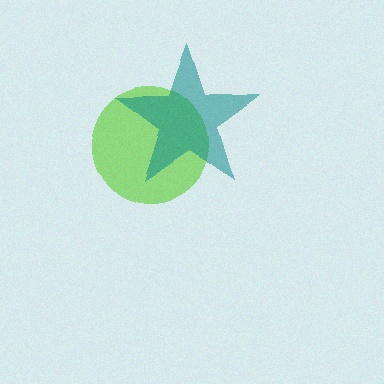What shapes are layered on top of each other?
The layered shapes are: a lime circle, a teal star.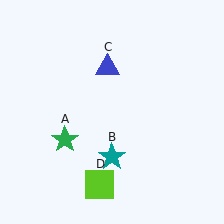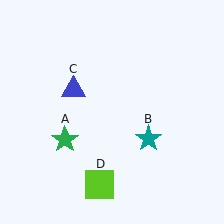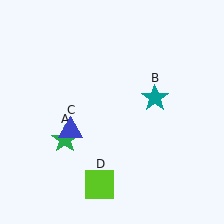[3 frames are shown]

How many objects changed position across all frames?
2 objects changed position: teal star (object B), blue triangle (object C).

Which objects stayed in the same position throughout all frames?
Green star (object A) and lime square (object D) remained stationary.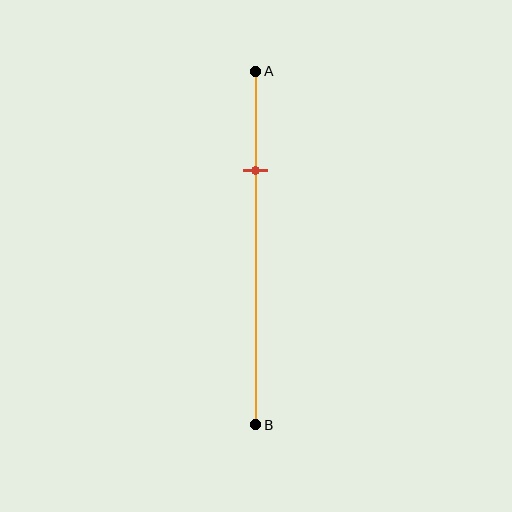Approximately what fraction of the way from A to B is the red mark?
The red mark is approximately 30% of the way from A to B.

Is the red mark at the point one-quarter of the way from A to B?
No, the mark is at about 30% from A, not at the 25% one-quarter point.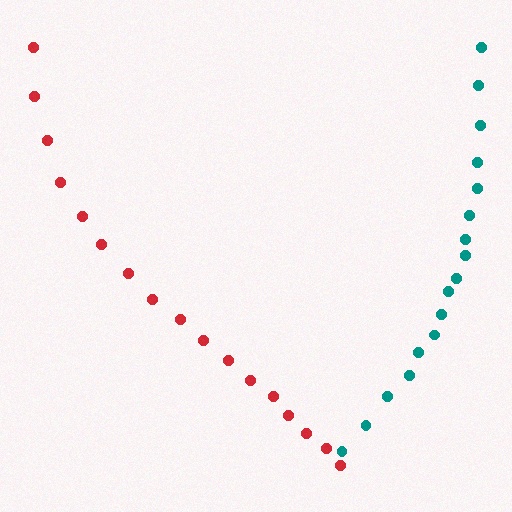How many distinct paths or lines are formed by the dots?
There are 2 distinct paths.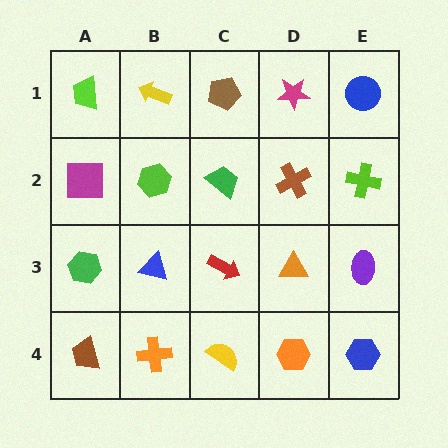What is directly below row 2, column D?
An orange triangle.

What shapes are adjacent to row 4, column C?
A red arrow (row 3, column C), an orange cross (row 4, column B), an orange hexagon (row 4, column D).